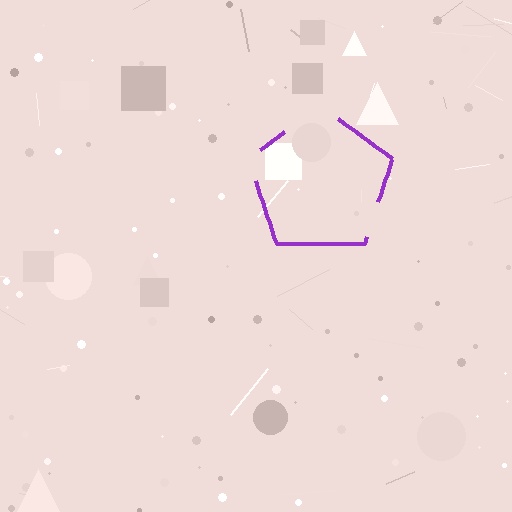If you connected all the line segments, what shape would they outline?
They would outline a pentagon.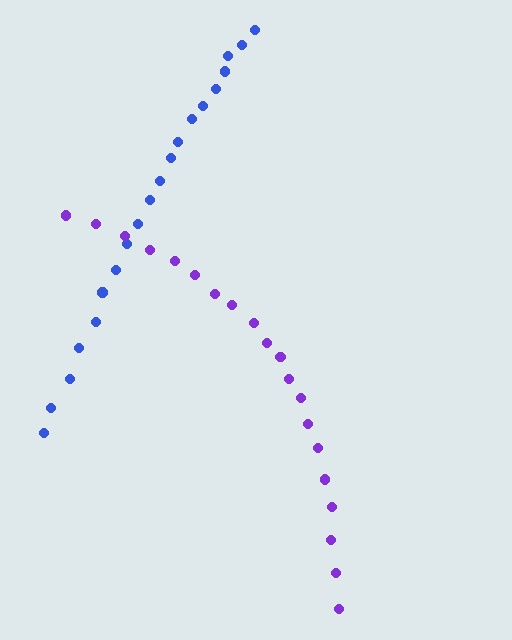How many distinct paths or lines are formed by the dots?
There are 2 distinct paths.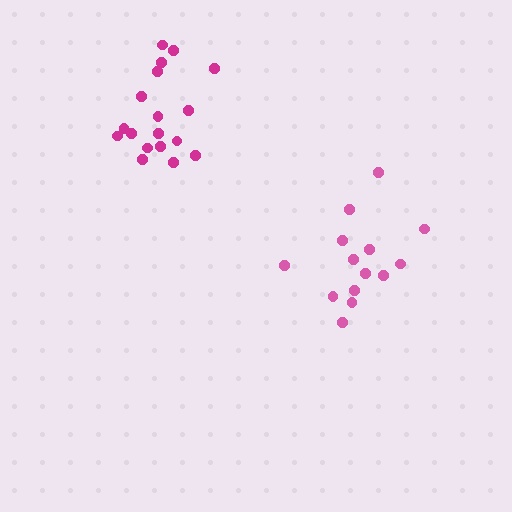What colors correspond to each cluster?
The clusters are colored: magenta, pink.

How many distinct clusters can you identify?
There are 2 distinct clusters.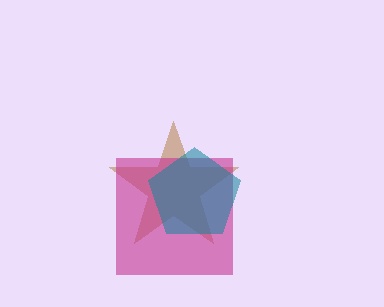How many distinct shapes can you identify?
There are 3 distinct shapes: a brown star, a magenta square, a teal pentagon.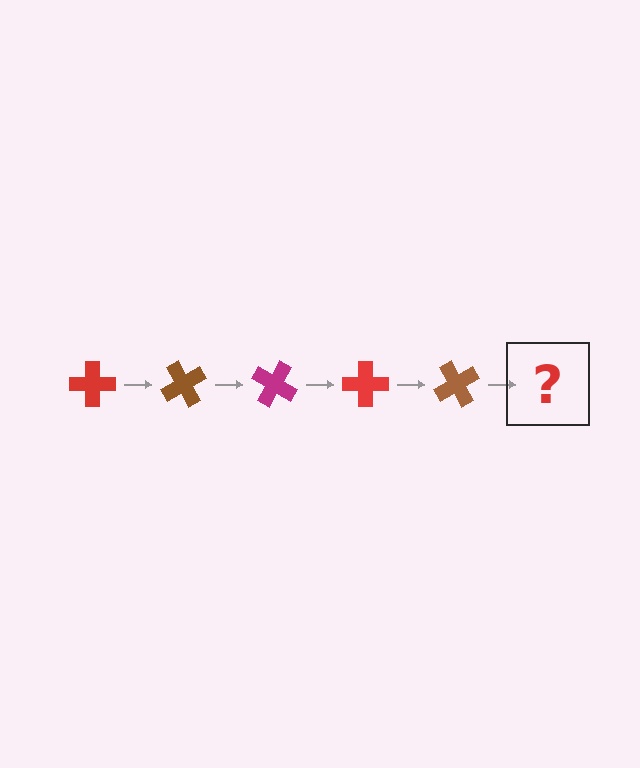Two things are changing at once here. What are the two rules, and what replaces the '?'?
The two rules are that it rotates 60 degrees each step and the color cycles through red, brown, and magenta. The '?' should be a magenta cross, rotated 300 degrees from the start.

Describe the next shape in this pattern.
It should be a magenta cross, rotated 300 degrees from the start.